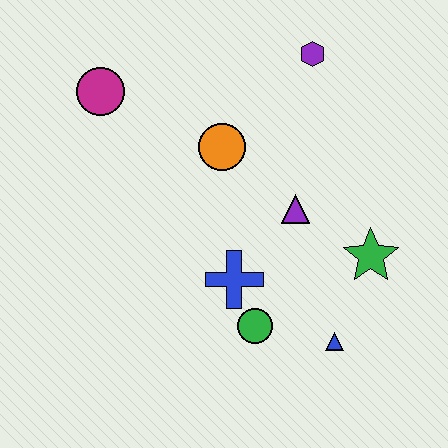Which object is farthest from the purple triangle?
The magenta circle is farthest from the purple triangle.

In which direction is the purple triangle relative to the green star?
The purple triangle is to the left of the green star.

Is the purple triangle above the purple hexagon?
No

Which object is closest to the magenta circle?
The orange circle is closest to the magenta circle.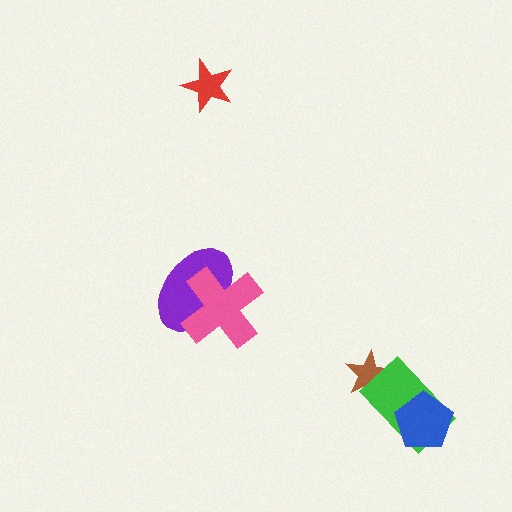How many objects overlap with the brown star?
1 object overlaps with the brown star.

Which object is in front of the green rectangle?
The blue pentagon is in front of the green rectangle.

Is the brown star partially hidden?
Yes, it is partially covered by another shape.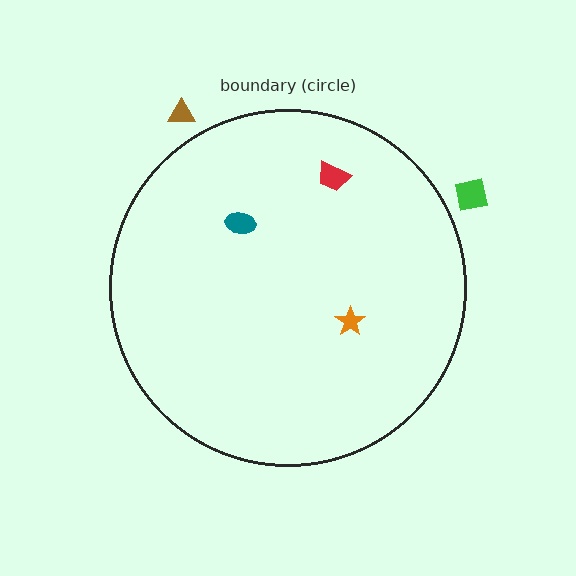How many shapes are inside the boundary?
3 inside, 2 outside.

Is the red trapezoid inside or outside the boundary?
Inside.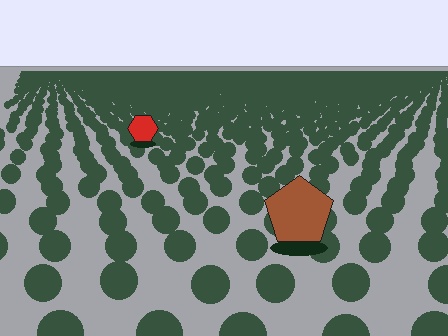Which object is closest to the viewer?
The brown pentagon is closest. The texture marks near it are larger and more spread out.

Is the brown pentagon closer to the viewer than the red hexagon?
Yes. The brown pentagon is closer — you can tell from the texture gradient: the ground texture is coarser near it.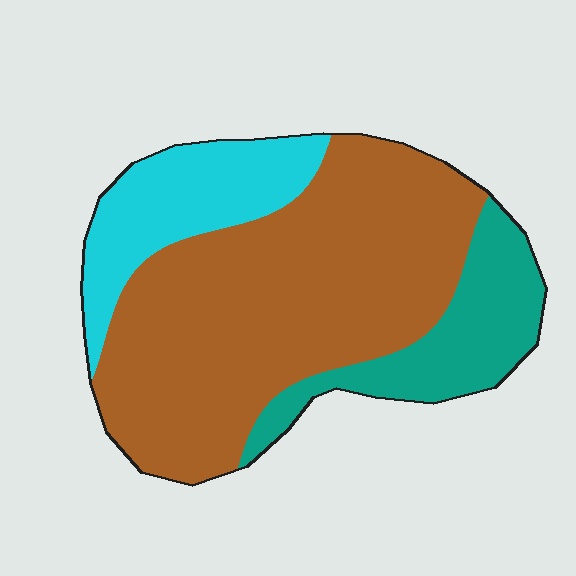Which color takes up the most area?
Brown, at roughly 65%.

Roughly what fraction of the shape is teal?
Teal takes up less than a quarter of the shape.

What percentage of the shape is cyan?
Cyan takes up between a sixth and a third of the shape.